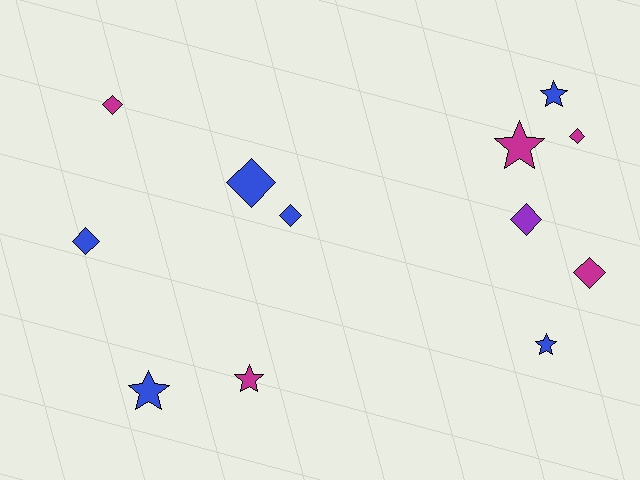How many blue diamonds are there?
There are 3 blue diamonds.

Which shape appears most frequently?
Diamond, with 7 objects.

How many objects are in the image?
There are 12 objects.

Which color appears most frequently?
Blue, with 6 objects.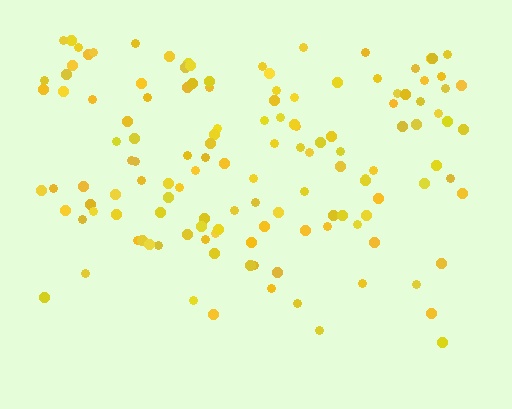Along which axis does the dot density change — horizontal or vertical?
Vertical.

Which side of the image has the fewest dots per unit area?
The bottom.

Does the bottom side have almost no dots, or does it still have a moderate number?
Still a moderate number, just noticeably fewer than the top.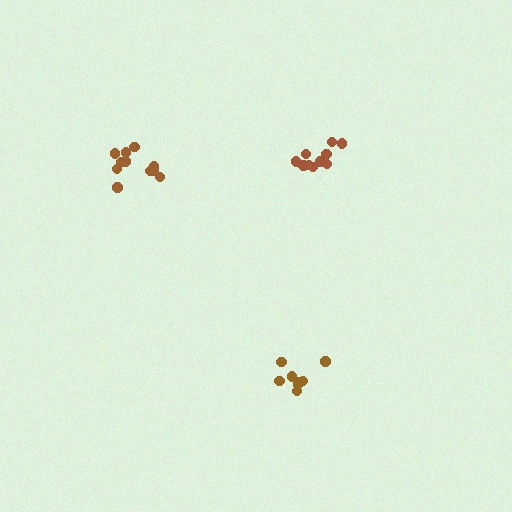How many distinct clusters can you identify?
There are 3 distinct clusters.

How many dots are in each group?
Group 1: 11 dots, Group 2: 8 dots, Group 3: 10 dots (29 total).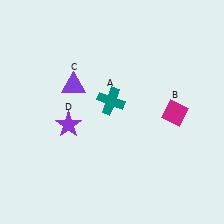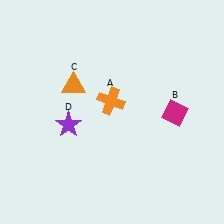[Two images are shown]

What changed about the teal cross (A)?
In Image 1, A is teal. In Image 2, it changed to orange.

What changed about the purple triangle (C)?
In Image 1, C is purple. In Image 2, it changed to orange.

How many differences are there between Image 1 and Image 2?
There are 2 differences between the two images.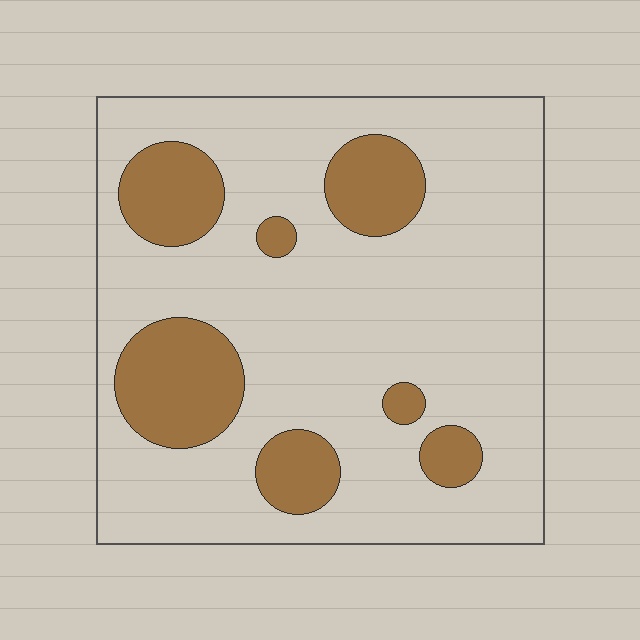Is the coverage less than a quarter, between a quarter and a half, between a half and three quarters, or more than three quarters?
Less than a quarter.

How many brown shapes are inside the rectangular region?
7.